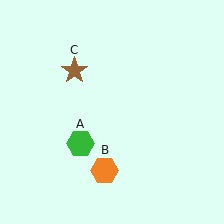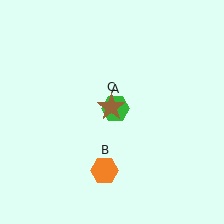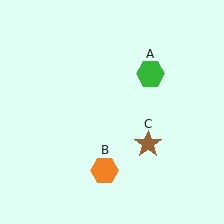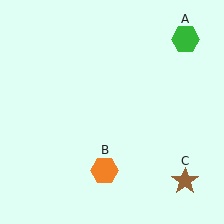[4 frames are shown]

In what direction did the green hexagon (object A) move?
The green hexagon (object A) moved up and to the right.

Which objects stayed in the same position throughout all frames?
Orange hexagon (object B) remained stationary.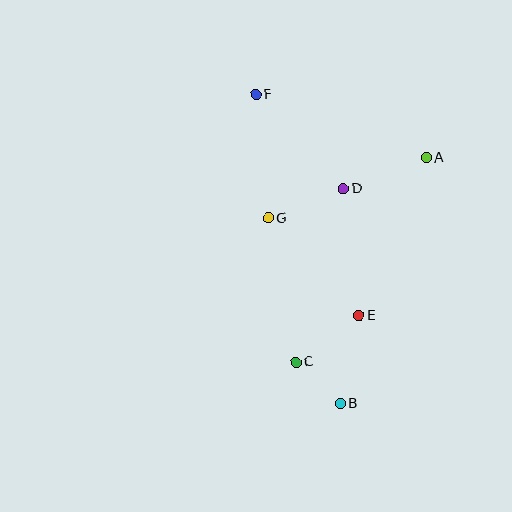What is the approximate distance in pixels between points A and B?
The distance between A and B is approximately 261 pixels.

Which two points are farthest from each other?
Points B and F are farthest from each other.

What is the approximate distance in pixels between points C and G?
The distance between C and G is approximately 146 pixels.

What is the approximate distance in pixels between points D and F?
The distance between D and F is approximately 129 pixels.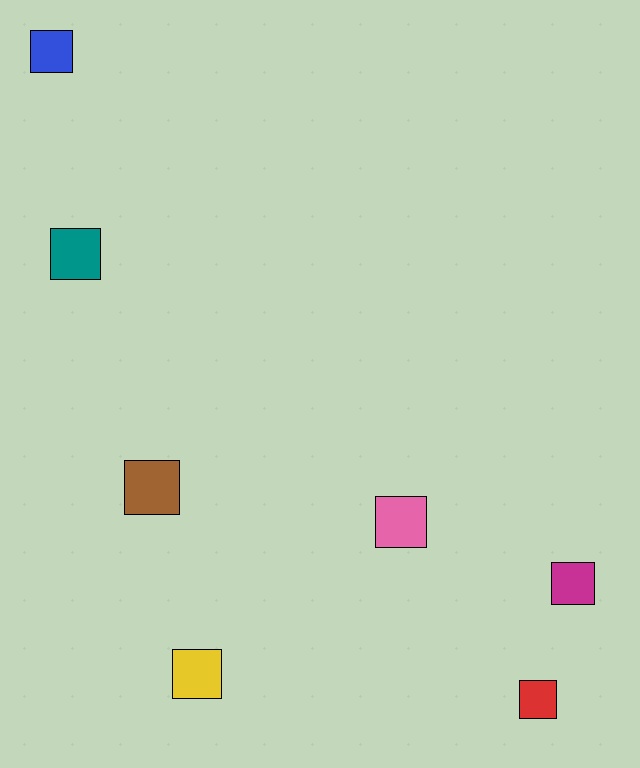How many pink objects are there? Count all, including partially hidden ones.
There is 1 pink object.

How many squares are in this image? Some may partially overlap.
There are 7 squares.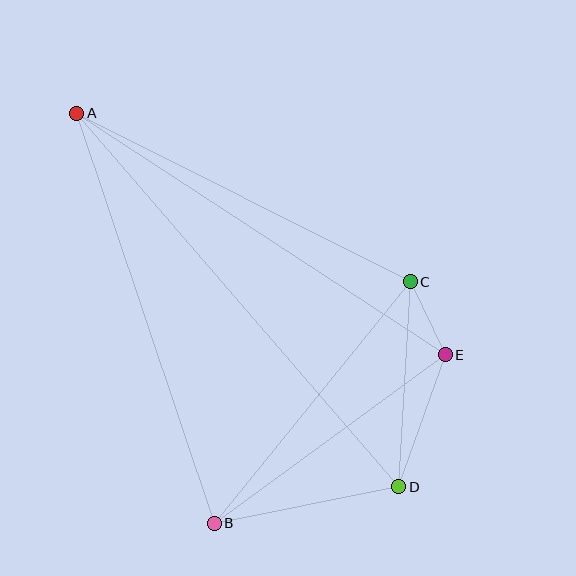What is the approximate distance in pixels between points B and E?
The distance between B and E is approximately 286 pixels.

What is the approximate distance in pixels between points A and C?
The distance between A and C is approximately 374 pixels.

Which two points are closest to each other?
Points C and E are closest to each other.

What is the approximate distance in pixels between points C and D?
The distance between C and D is approximately 205 pixels.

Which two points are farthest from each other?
Points A and D are farthest from each other.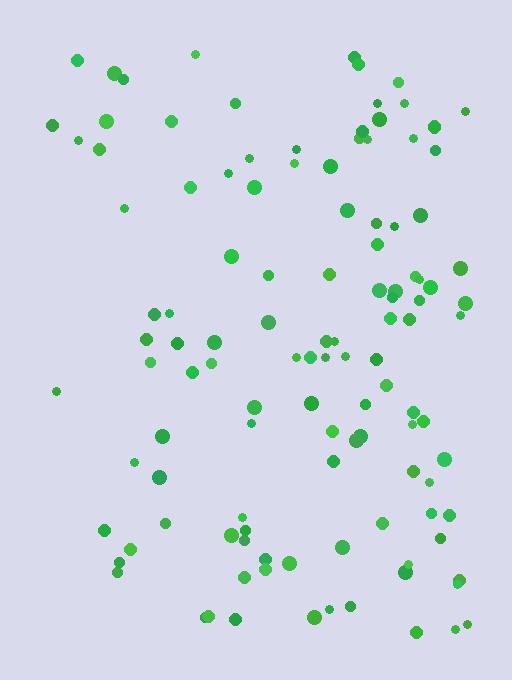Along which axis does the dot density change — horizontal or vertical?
Horizontal.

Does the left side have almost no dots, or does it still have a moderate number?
Still a moderate number, just noticeably fewer than the right.